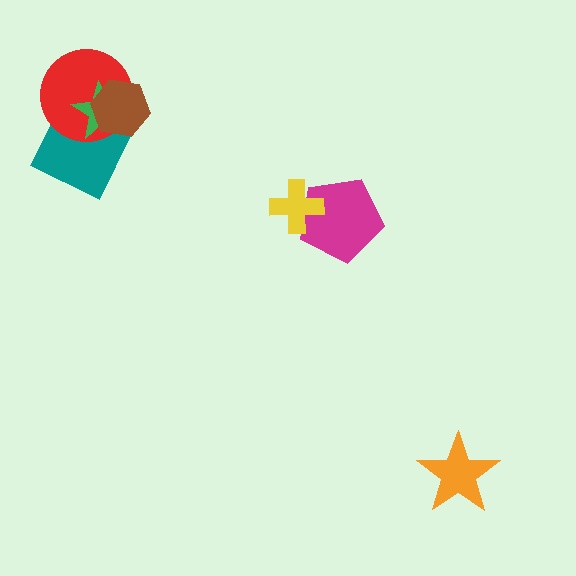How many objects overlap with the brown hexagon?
3 objects overlap with the brown hexagon.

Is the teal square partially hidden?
Yes, it is partially covered by another shape.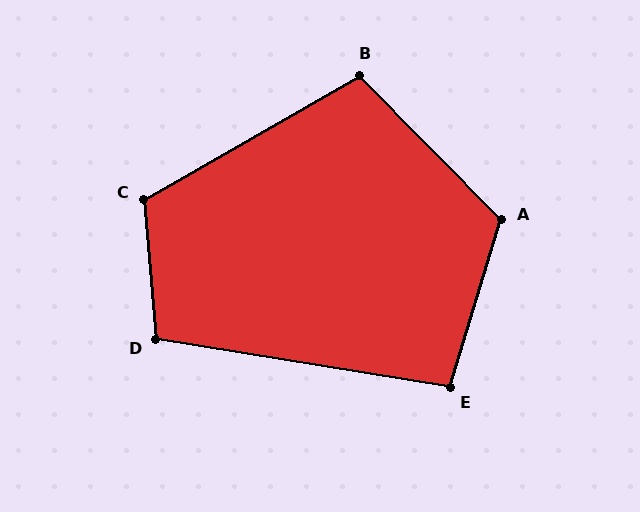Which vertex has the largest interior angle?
A, at approximately 119 degrees.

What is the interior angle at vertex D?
Approximately 104 degrees (obtuse).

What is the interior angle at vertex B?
Approximately 105 degrees (obtuse).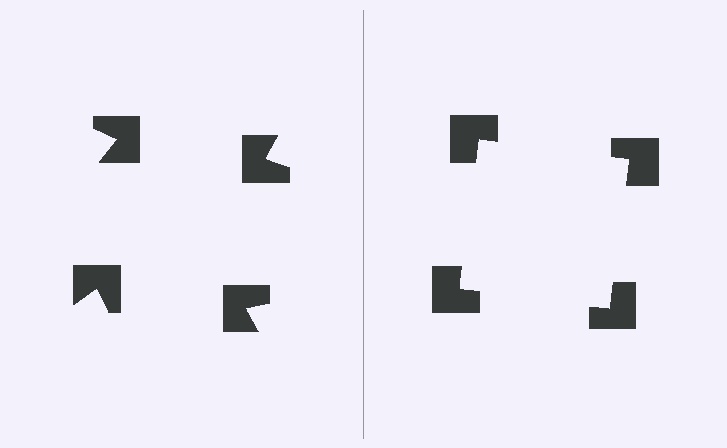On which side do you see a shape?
An illusory square appears on the right side. On the left side the wedge cuts are rotated, so no coherent shape forms.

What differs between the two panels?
The notched squares are positioned identically on both sides; only the wedge orientations differ. On the right they align to a square; on the left they are misaligned.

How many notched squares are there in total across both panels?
8 — 4 on each side.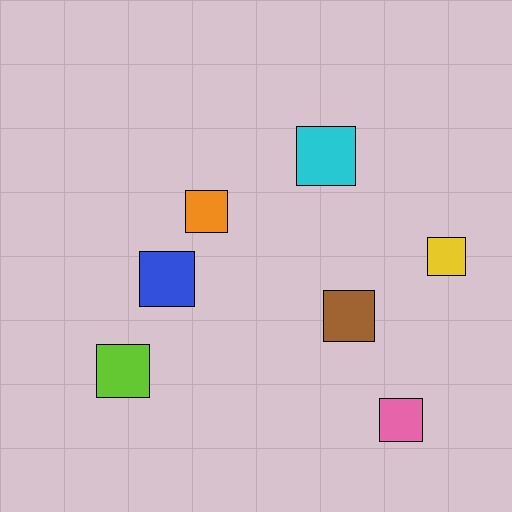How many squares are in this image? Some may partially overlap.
There are 7 squares.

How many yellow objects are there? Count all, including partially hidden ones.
There is 1 yellow object.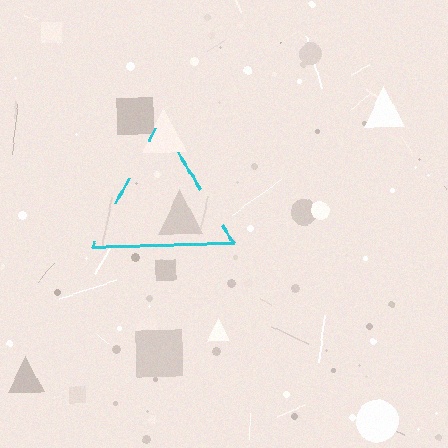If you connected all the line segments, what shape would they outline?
They would outline a triangle.